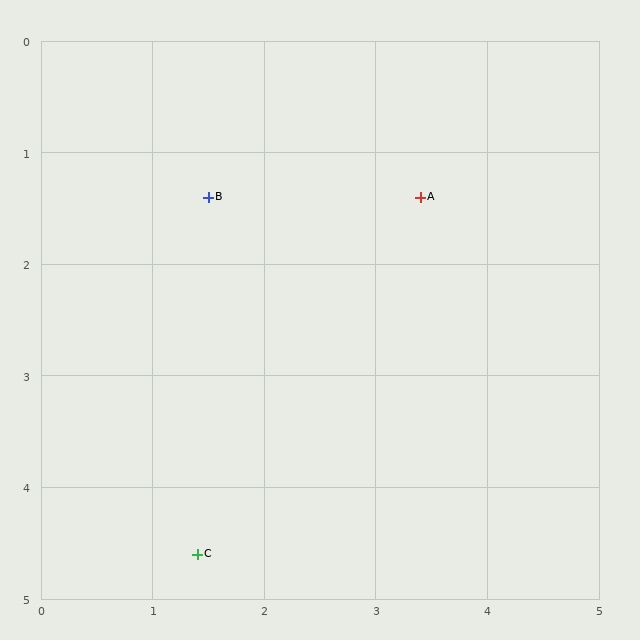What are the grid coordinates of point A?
Point A is at approximately (3.4, 1.4).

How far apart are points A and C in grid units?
Points A and C are about 3.8 grid units apart.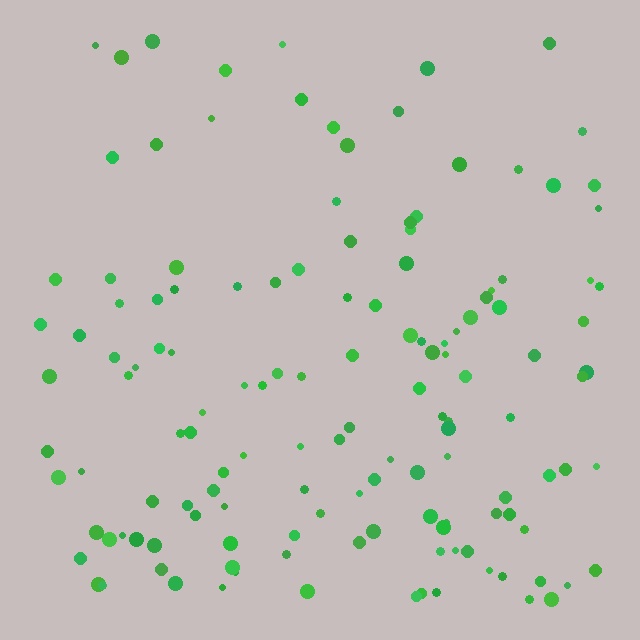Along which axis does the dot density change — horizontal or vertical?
Vertical.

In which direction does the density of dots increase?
From top to bottom, with the bottom side densest.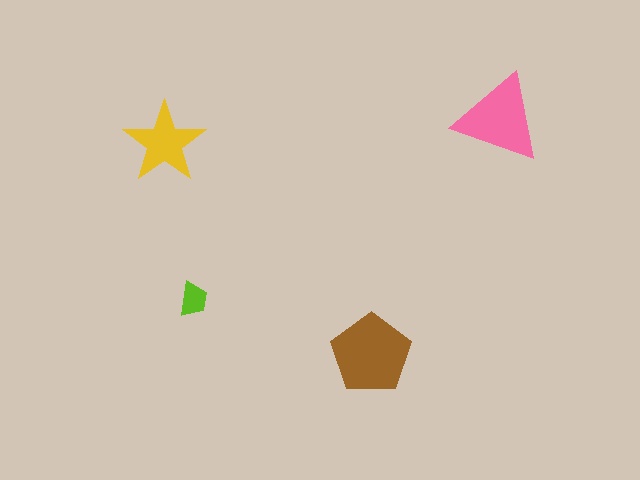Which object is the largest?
The brown pentagon.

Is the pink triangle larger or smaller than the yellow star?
Larger.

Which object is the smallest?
The lime trapezoid.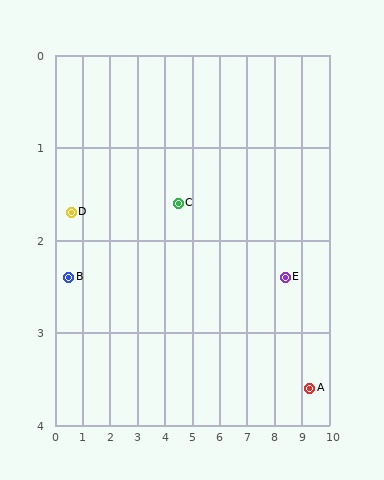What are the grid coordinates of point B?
Point B is at approximately (0.5, 2.4).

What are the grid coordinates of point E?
Point E is at approximately (8.4, 2.4).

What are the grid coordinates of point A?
Point A is at approximately (9.3, 3.6).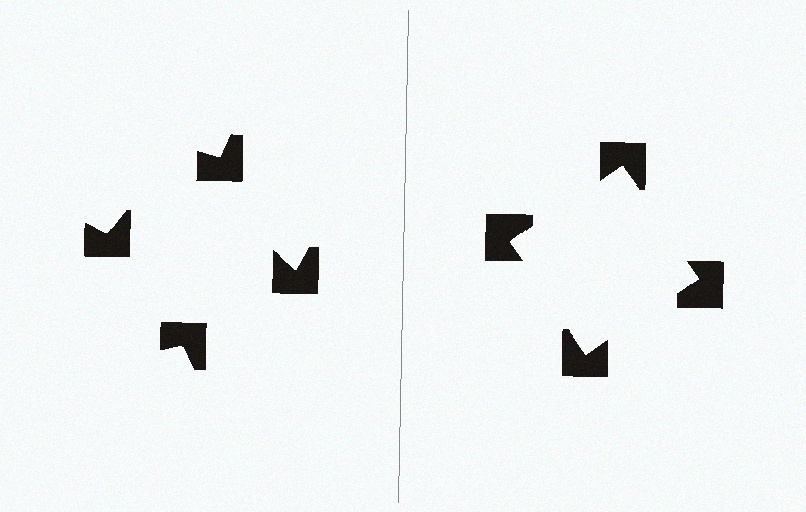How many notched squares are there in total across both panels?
8 — 4 on each side.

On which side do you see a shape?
An illusory square appears on the right side. On the left side the wedge cuts are rotated, so no coherent shape forms.